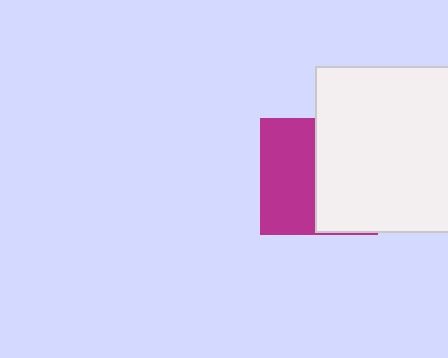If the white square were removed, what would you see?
You would see the complete magenta square.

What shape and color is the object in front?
The object in front is a white square.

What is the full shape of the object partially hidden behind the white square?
The partially hidden object is a magenta square.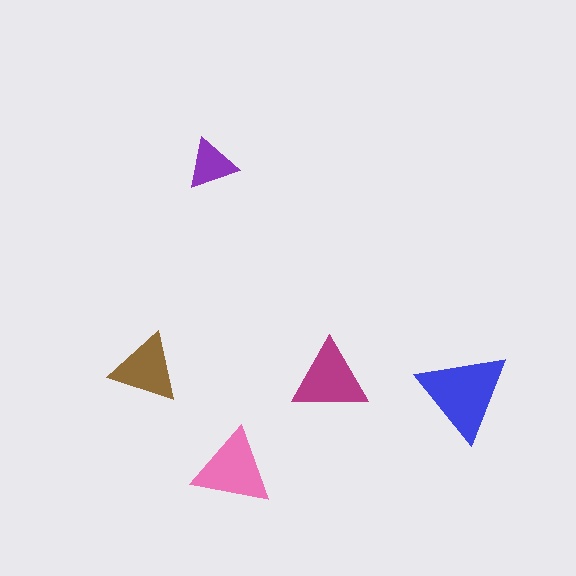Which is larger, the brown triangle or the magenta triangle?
The magenta one.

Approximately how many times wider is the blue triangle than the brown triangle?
About 1.5 times wider.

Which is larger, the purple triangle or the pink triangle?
The pink one.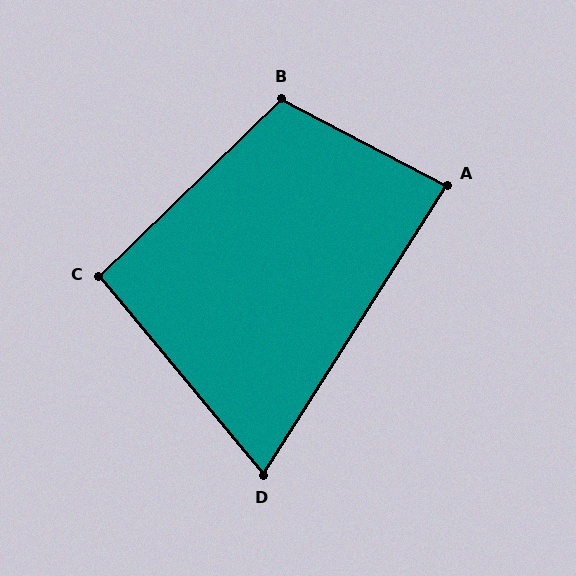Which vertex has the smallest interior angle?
D, at approximately 72 degrees.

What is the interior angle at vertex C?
Approximately 95 degrees (approximately right).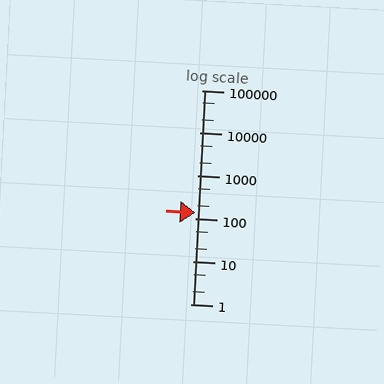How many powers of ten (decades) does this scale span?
The scale spans 5 decades, from 1 to 100000.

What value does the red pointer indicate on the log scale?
The pointer indicates approximately 140.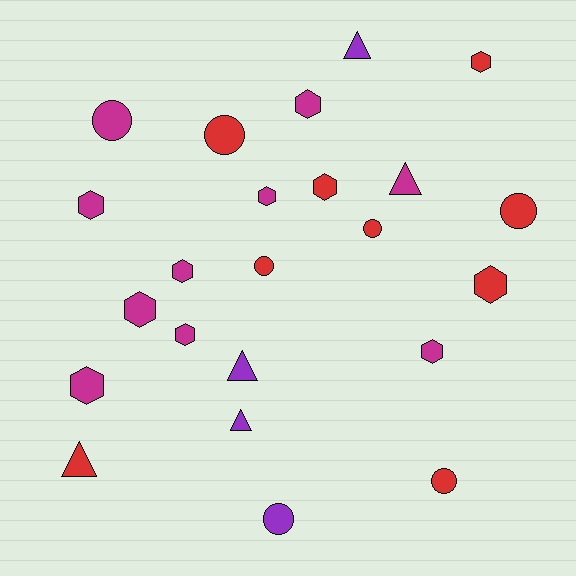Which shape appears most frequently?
Hexagon, with 11 objects.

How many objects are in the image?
There are 23 objects.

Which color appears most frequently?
Magenta, with 10 objects.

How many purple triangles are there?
There are 3 purple triangles.